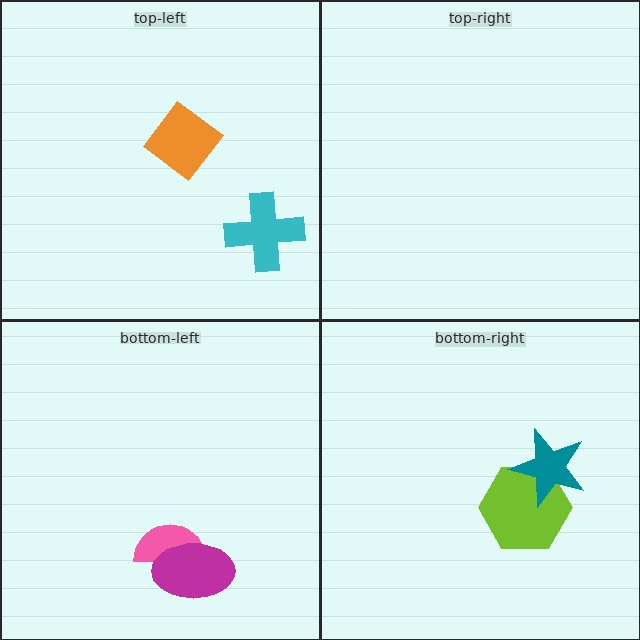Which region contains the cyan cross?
The top-left region.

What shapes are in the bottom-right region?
The lime hexagon, the teal star.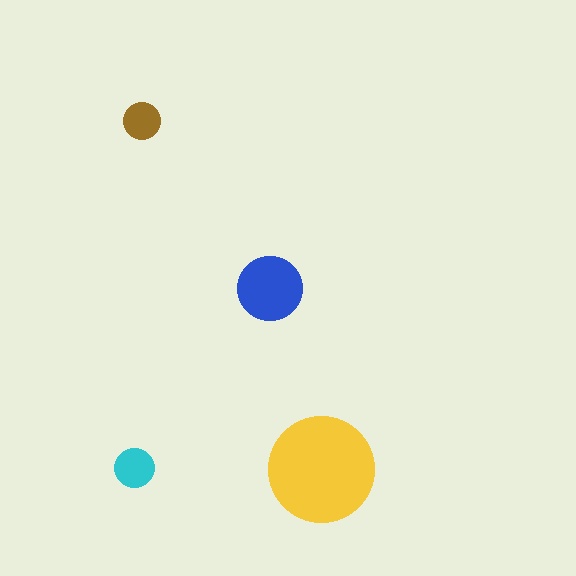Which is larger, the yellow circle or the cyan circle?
The yellow one.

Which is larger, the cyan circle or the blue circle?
The blue one.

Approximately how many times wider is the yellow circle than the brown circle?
About 3 times wider.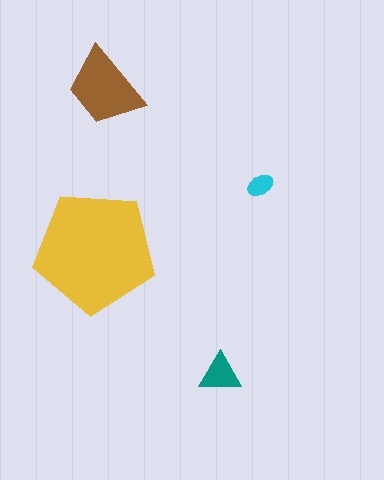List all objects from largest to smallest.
The yellow pentagon, the brown trapezoid, the teal triangle, the cyan ellipse.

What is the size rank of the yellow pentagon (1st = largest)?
1st.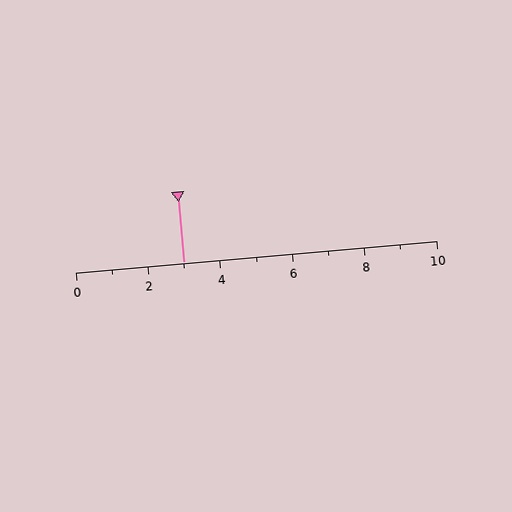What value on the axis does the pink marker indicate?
The marker indicates approximately 3.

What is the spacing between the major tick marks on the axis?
The major ticks are spaced 2 apart.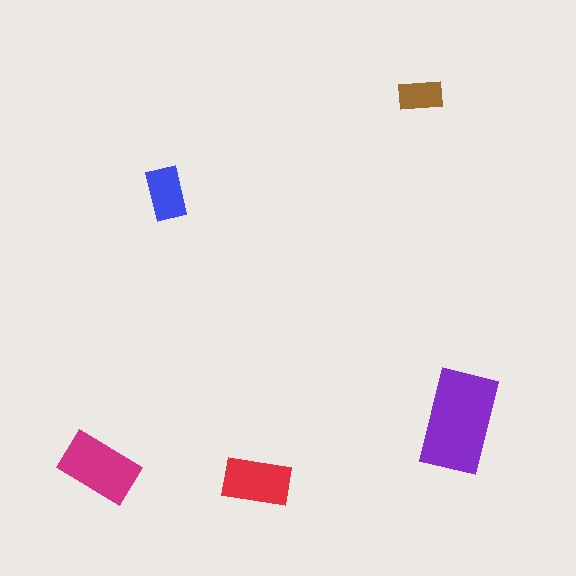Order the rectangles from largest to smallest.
the purple one, the magenta one, the red one, the blue one, the brown one.